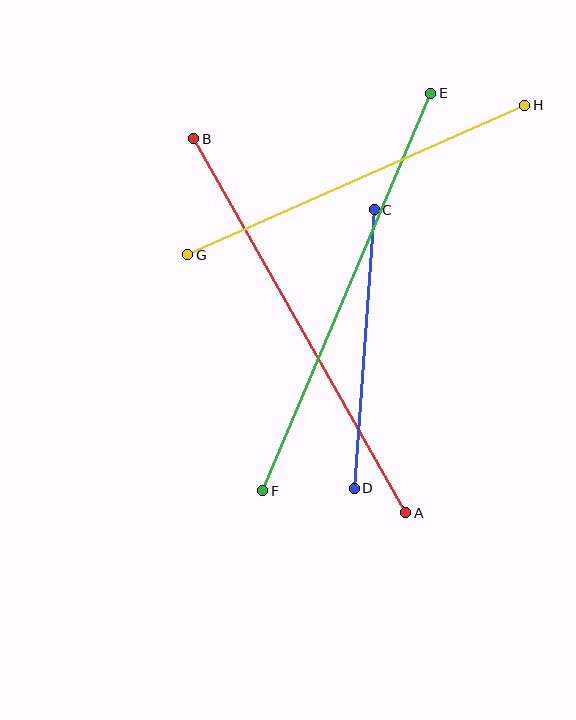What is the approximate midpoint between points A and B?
The midpoint is at approximately (300, 326) pixels.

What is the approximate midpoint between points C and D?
The midpoint is at approximately (364, 349) pixels.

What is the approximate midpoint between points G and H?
The midpoint is at approximately (356, 180) pixels.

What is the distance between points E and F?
The distance is approximately 432 pixels.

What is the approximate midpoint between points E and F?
The midpoint is at approximately (347, 292) pixels.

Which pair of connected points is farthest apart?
Points E and F are farthest apart.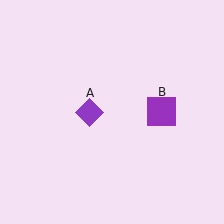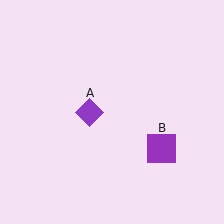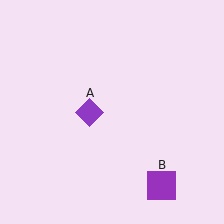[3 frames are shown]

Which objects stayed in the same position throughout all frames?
Purple diamond (object A) remained stationary.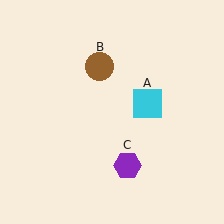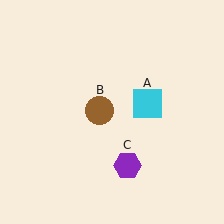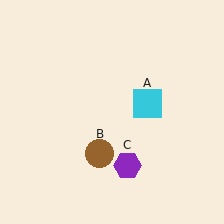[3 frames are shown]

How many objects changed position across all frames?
1 object changed position: brown circle (object B).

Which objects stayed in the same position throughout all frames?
Cyan square (object A) and purple hexagon (object C) remained stationary.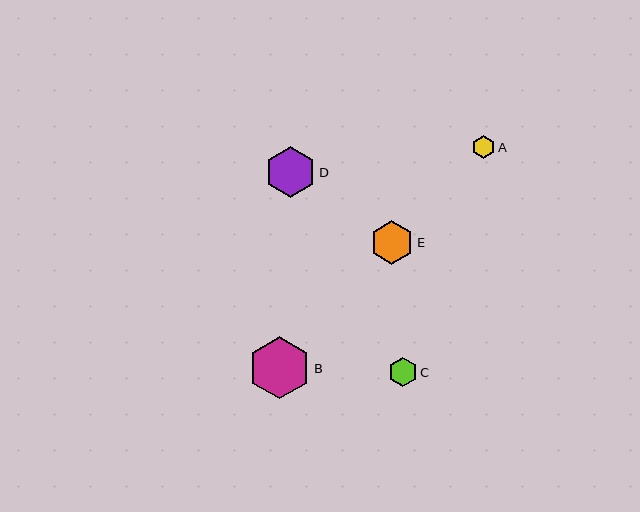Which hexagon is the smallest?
Hexagon A is the smallest with a size of approximately 23 pixels.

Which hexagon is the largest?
Hexagon B is the largest with a size of approximately 62 pixels.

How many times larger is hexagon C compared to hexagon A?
Hexagon C is approximately 1.3 times the size of hexagon A.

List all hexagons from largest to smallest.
From largest to smallest: B, D, E, C, A.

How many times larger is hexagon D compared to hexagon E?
Hexagon D is approximately 1.2 times the size of hexagon E.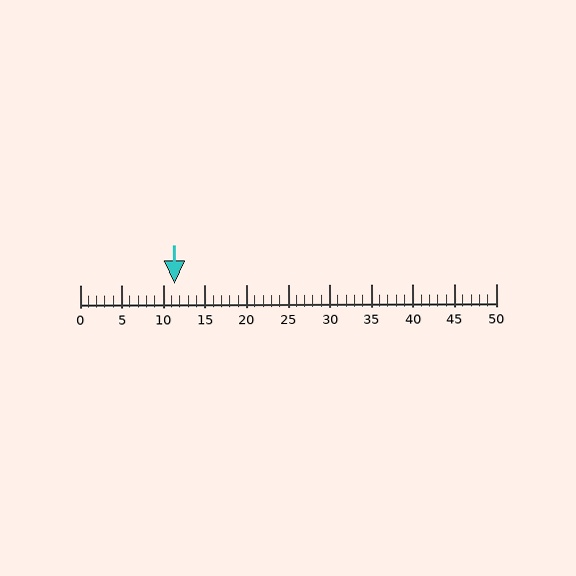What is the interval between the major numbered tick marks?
The major tick marks are spaced 5 units apart.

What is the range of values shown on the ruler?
The ruler shows values from 0 to 50.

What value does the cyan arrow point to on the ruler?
The cyan arrow points to approximately 11.